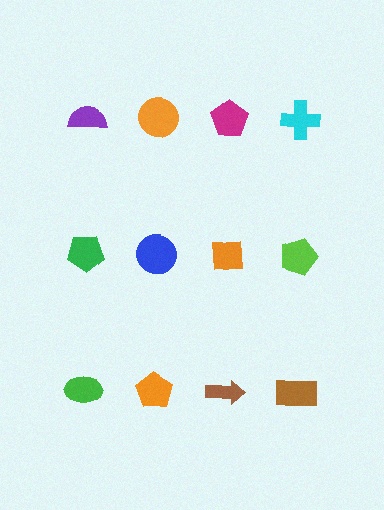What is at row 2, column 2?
A blue circle.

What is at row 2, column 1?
A green pentagon.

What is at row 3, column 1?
A green ellipse.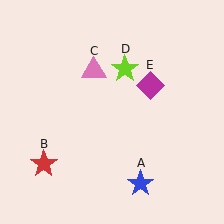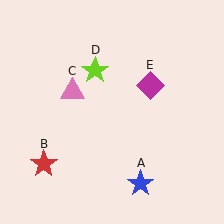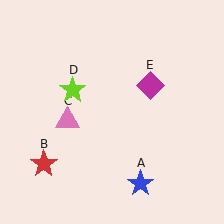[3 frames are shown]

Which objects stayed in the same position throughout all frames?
Blue star (object A) and red star (object B) and magenta diamond (object E) remained stationary.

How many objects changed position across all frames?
2 objects changed position: pink triangle (object C), lime star (object D).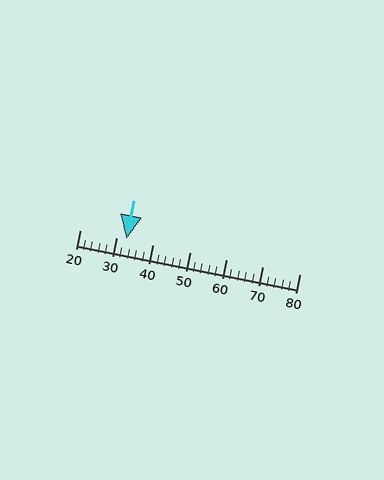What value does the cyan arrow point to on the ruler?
The cyan arrow points to approximately 33.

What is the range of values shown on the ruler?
The ruler shows values from 20 to 80.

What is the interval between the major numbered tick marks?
The major tick marks are spaced 10 units apart.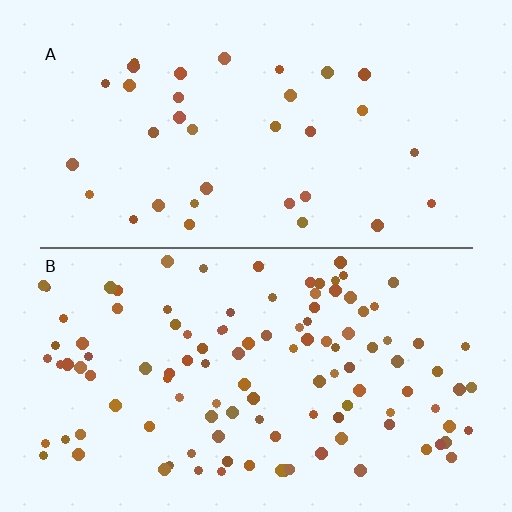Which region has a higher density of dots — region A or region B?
B (the bottom).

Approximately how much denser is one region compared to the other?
Approximately 3.3× — region B over region A.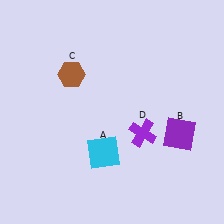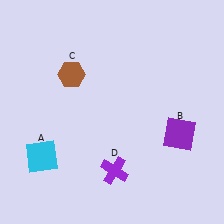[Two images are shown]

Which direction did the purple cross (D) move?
The purple cross (D) moved down.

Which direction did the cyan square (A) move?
The cyan square (A) moved left.